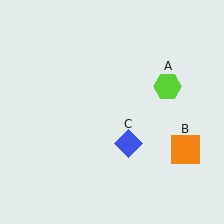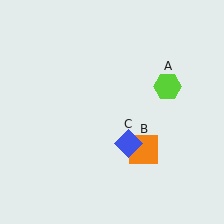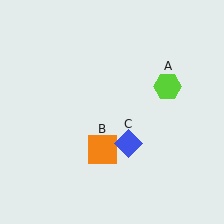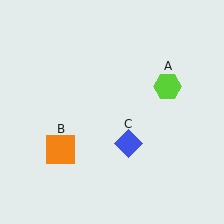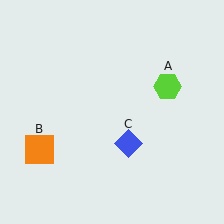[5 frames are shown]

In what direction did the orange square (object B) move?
The orange square (object B) moved left.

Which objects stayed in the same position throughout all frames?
Lime hexagon (object A) and blue diamond (object C) remained stationary.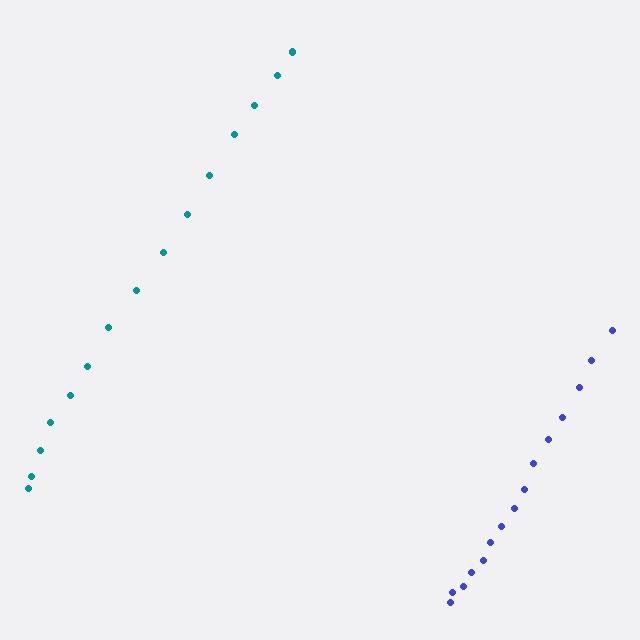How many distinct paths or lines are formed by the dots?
There are 2 distinct paths.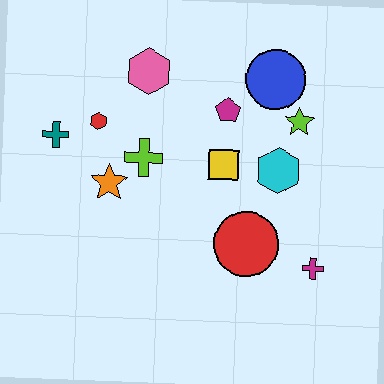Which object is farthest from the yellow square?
The teal cross is farthest from the yellow square.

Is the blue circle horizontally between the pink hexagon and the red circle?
No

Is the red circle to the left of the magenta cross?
Yes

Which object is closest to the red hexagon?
The teal cross is closest to the red hexagon.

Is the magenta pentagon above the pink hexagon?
No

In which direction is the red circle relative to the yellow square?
The red circle is below the yellow square.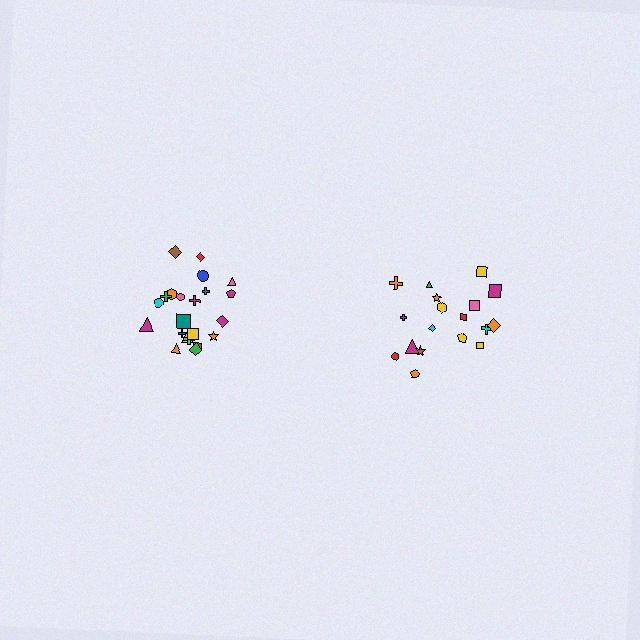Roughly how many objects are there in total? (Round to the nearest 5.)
Roughly 40 objects in total.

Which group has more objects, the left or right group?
The left group.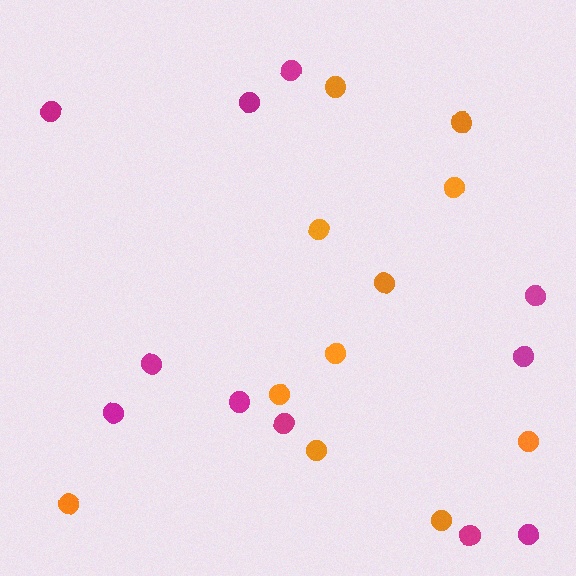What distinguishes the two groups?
There are 2 groups: one group of orange circles (11) and one group of magenta circles (11).